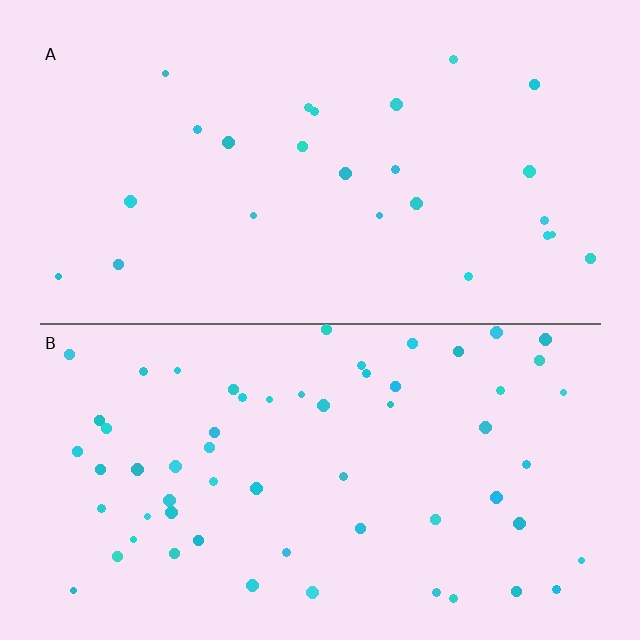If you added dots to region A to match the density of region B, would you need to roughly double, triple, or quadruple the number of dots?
Approximately double.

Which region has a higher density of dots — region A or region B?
B (the bottom).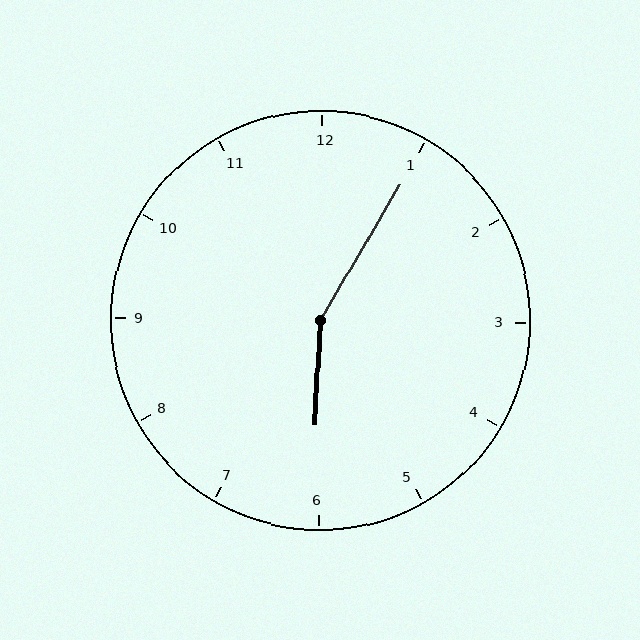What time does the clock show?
6:05.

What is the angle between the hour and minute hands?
Approximately 152 degrees.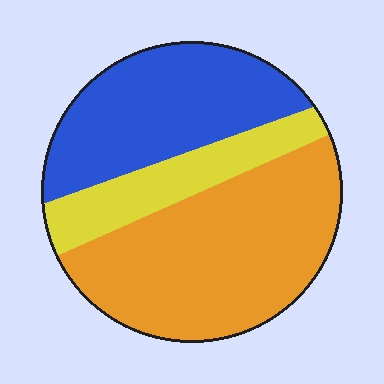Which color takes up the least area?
Yellow, at roughly 20%.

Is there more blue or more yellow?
Blue.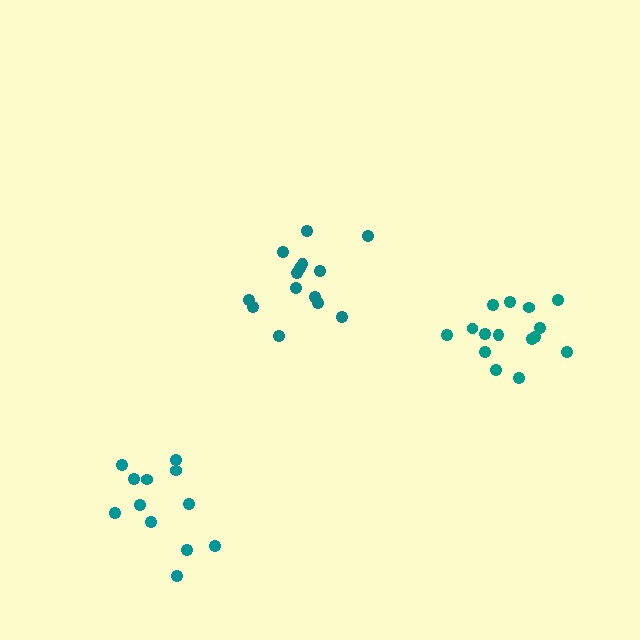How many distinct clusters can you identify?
There are 3 distinct clusters.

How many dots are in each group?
Group 1: 12 dots, Group 2: 14 dots, Group 3: 15 dots (41 total).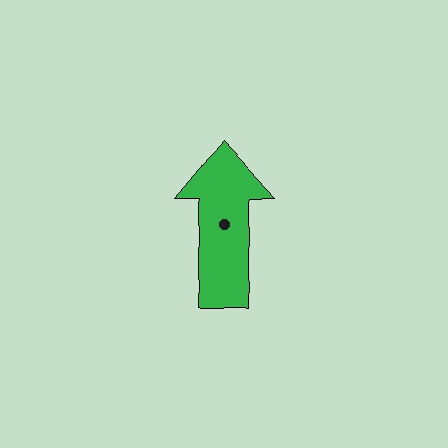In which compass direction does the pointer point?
North.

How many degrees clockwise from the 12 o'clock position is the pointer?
Approximately 359 degrees.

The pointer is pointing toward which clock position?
Roughly 12 o'clock.